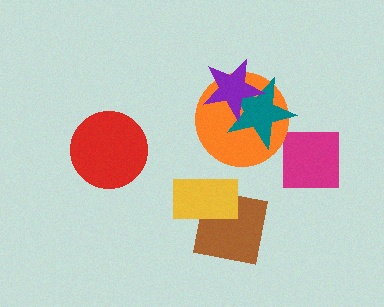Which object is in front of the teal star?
The purple star is in front of the teal star.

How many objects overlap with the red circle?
0 objects overlap with the red circle.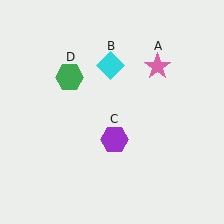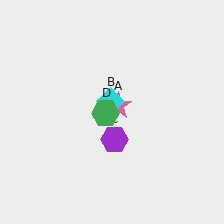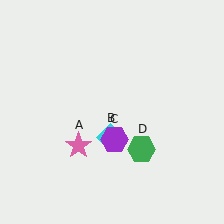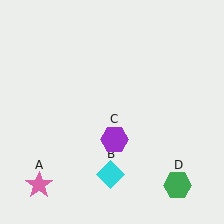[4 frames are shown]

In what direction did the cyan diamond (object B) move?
The cyan diamond (object B) moved down.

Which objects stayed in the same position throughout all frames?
Purple hexagon (object C) remained stationary.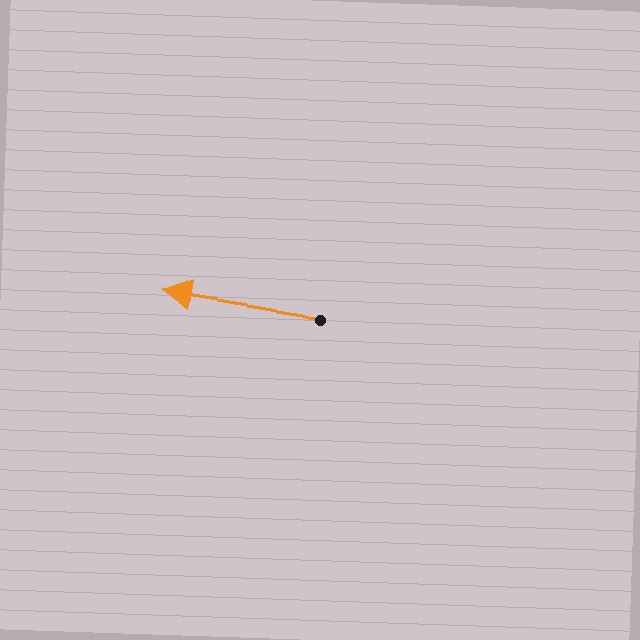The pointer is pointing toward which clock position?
Roughly 9 o'clock.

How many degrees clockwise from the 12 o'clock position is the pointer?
Approximately 279 degrees.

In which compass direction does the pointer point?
West.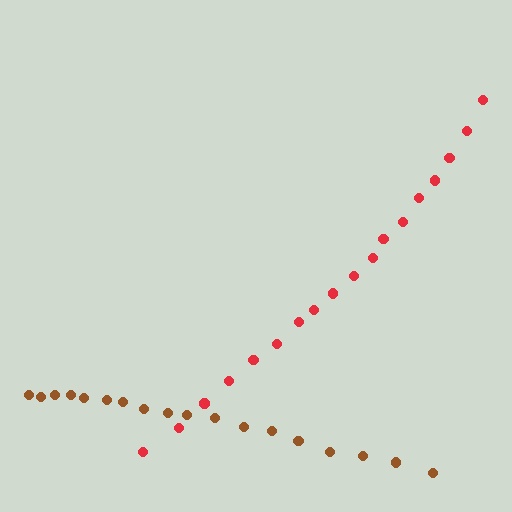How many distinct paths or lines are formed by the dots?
There are 2 distinct paths.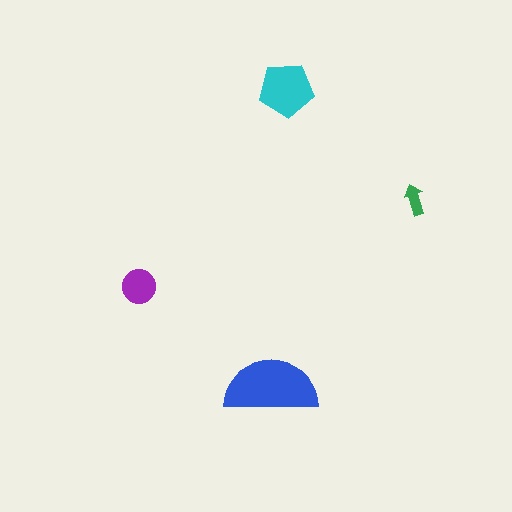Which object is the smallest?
The green arrow.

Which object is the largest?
The blue semicircle.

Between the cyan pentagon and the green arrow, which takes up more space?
The cyan pentagon.